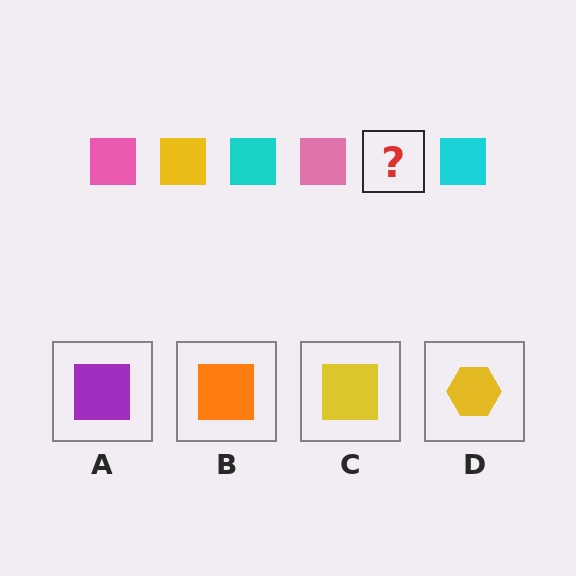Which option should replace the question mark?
Option C.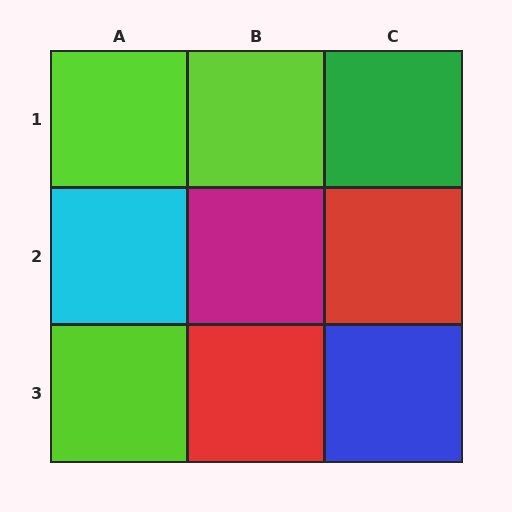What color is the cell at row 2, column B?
Magenta.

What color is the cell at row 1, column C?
Green.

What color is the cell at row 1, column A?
Lime.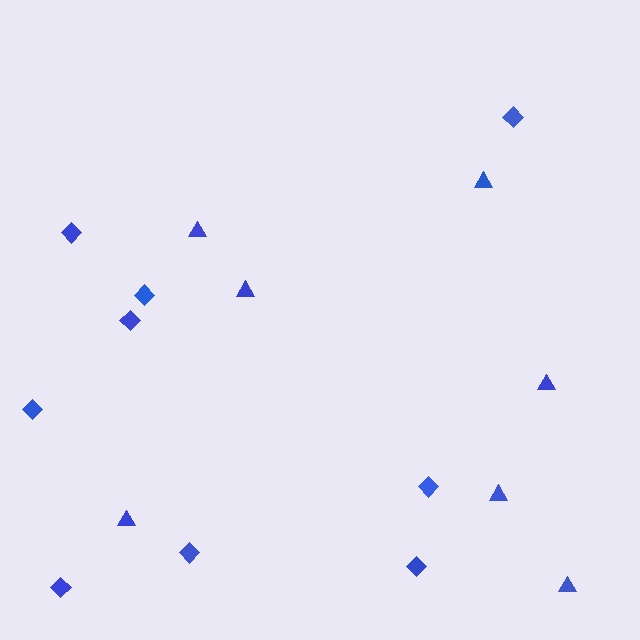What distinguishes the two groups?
There are 2 groups: one group of diamonds (9) and one group of triangles (7).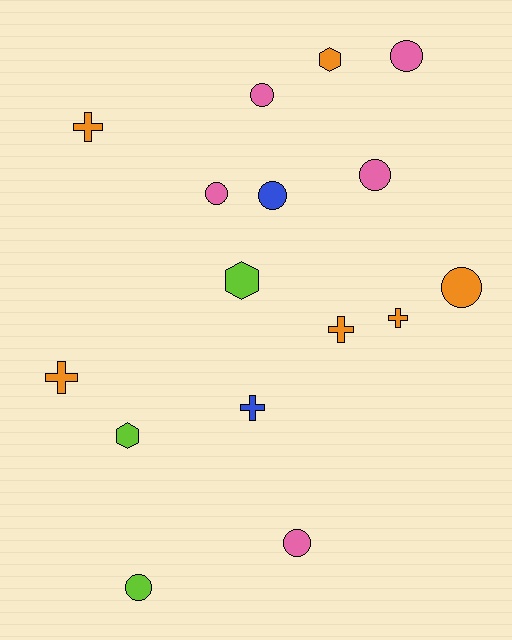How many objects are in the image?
There are 16 objects.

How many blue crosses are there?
There is 1 blue cross.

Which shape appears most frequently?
Circle, with 8 objects.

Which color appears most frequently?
Orange, with 6 objects.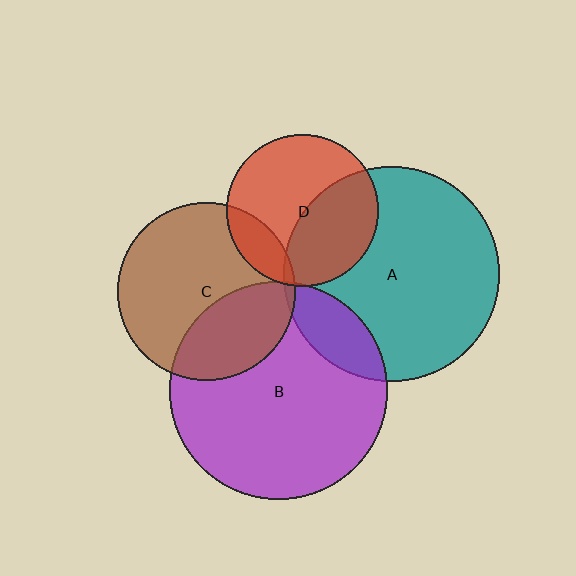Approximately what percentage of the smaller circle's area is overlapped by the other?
Approximately 40%.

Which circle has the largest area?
Circle B (purple).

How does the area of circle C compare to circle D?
Approximately 1.4 times.